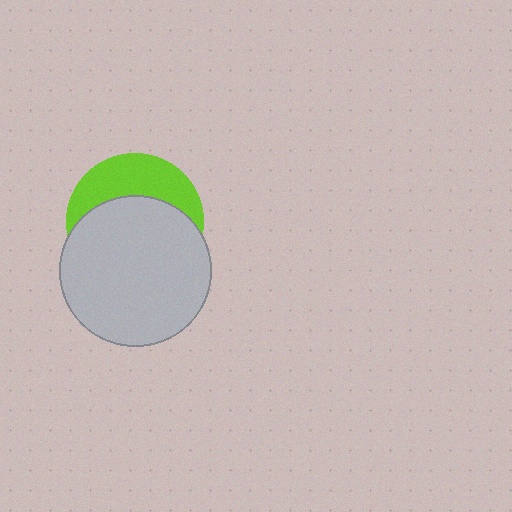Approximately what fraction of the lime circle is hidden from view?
Roughly 63% of the lime circle is hidden behind the light gray circle.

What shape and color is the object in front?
The object in front is a light gray circle.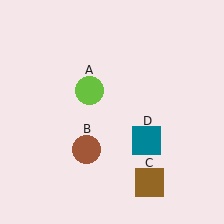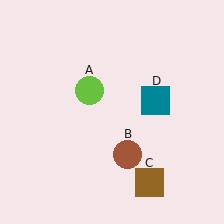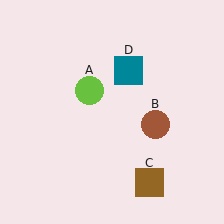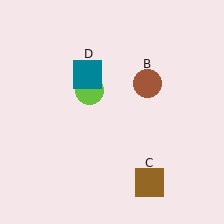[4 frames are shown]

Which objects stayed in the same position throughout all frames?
Lime circle (object A) and brown square (object C) remained stationary.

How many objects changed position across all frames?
2 objects changed position: brown circle (object B), teal square (object D).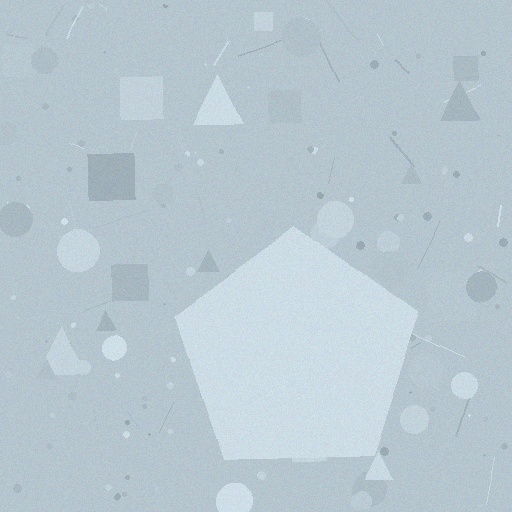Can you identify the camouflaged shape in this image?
The camouflaged shape is a pentagon.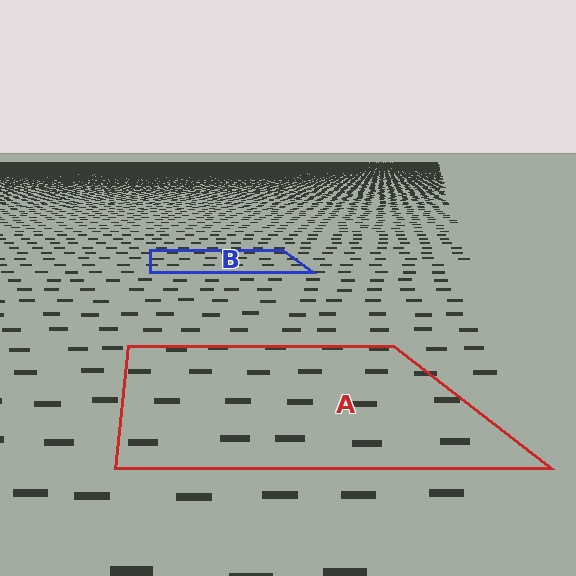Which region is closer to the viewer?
Region A is closer. The texture elements there are larger and more spread out.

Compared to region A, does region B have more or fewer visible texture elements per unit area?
Region B has more texture elements per unit area — they are packed more densely because it is farther away.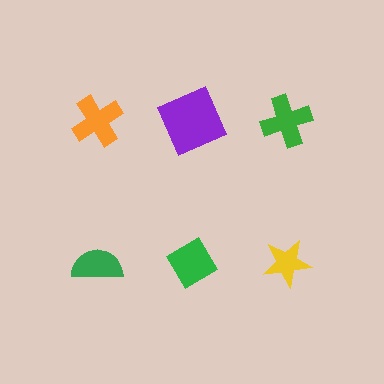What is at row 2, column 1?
A green semicircle.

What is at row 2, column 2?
A green diamond.